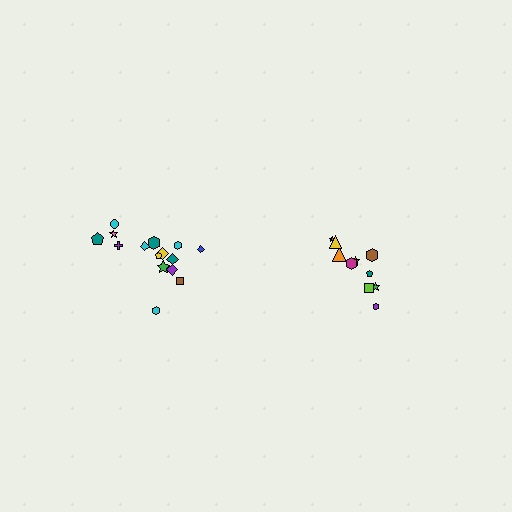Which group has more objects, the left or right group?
The left group.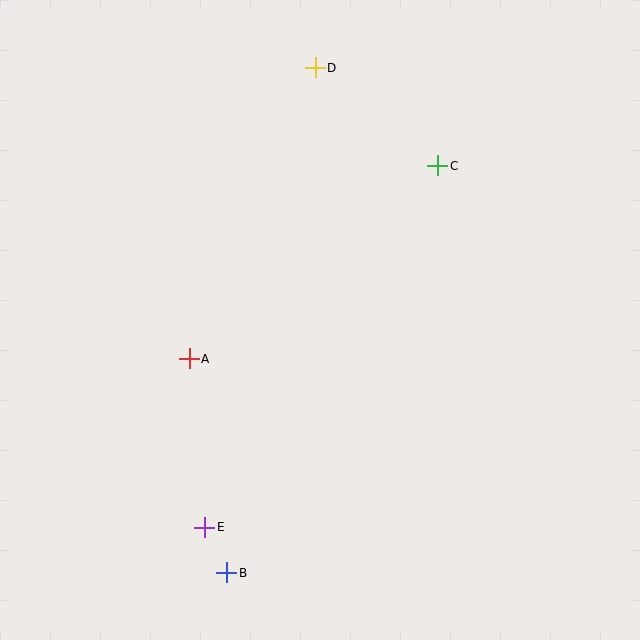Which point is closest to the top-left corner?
Point D is closest to the top-left corner.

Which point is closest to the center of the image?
Point A at (189, 359) is closest to the center.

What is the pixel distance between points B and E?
The distance between B and E is 51 pixels.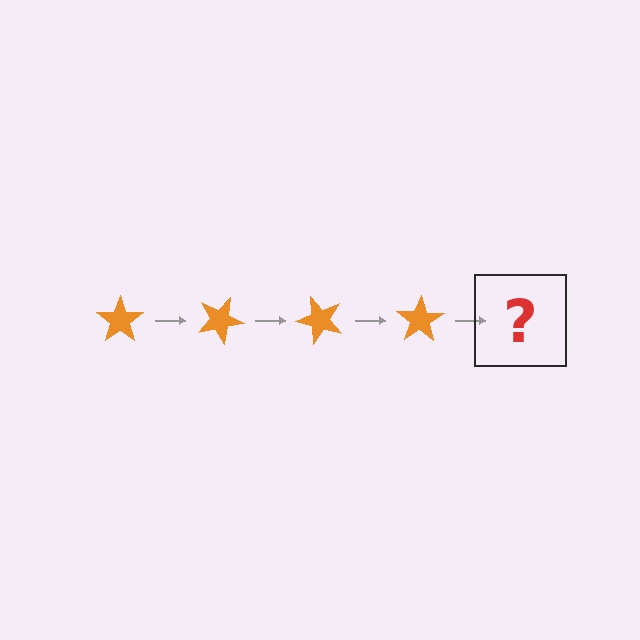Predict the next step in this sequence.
The next step is an orange star rotated 100 degrees.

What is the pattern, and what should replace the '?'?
The pattern is that the star rotates 25 degrees each step. The '?' should be an orange star rotated 100 degrees.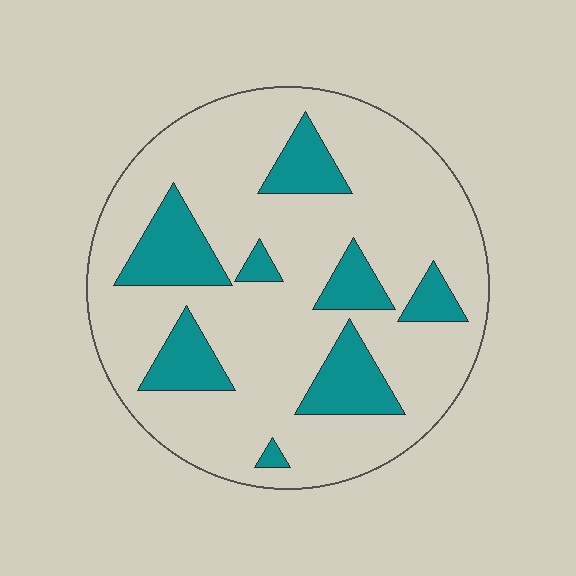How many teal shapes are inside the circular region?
8.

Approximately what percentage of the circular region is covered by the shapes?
Approximately 20%.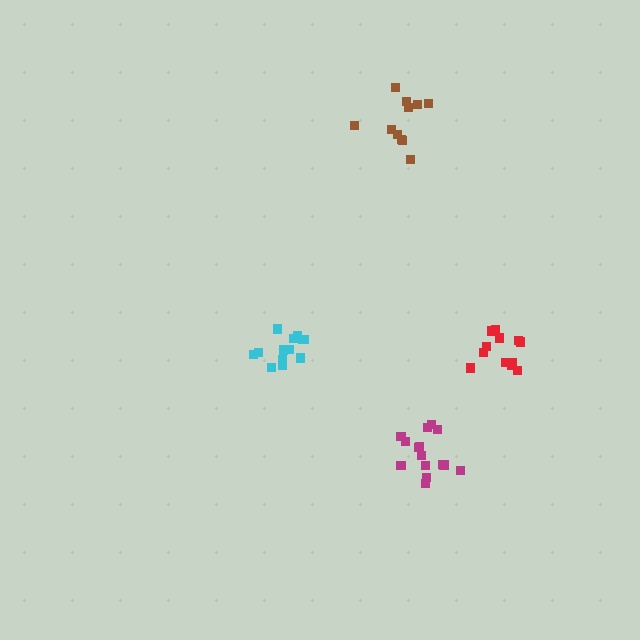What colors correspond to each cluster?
The clusters are colored: cyan, brown, red, magenta.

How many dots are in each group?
Group 1: 13 dots, Group 2: 11 dots, Group 3: 12 dots, Group 4: 15 dots (51 total).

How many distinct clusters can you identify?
There are 4 distinct clusters.